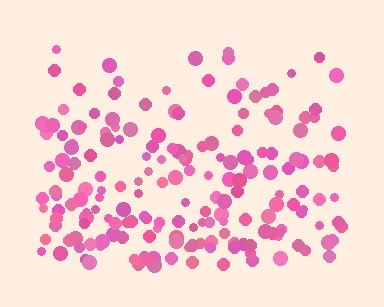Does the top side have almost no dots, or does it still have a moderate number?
Still a moderate number, just noticeably fewer than the bottom.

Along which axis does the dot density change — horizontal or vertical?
Vertical.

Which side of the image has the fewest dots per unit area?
The top.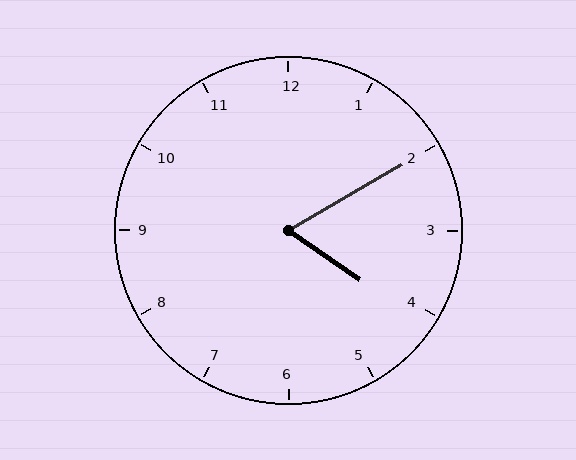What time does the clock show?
4:10.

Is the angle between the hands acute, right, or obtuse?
It is acute.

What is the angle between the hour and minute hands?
Approximately 65 degrees.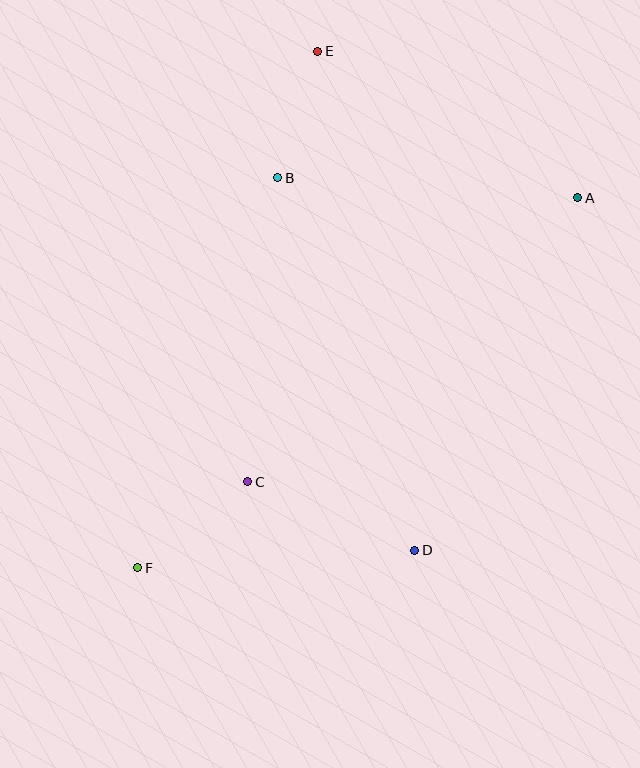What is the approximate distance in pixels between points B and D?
The distance between B and D is approximately 397 pixels.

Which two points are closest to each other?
Points B and E are closest to each other.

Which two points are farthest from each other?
Points A and F are farthest from each other.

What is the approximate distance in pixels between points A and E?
The distance between A and E is approximately 299 pixels.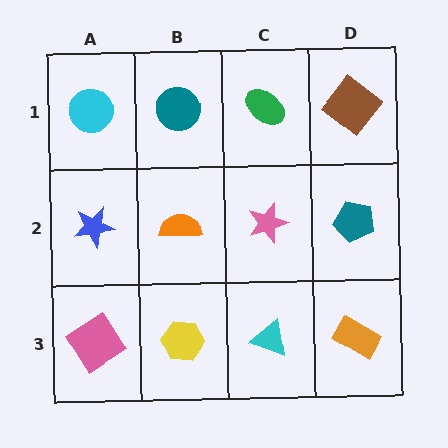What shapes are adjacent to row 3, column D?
A teal pentagon (row 2, column D), a cyan triangle (row 3, column C).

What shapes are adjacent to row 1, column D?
A teal pentagon (row 2, column D), a green ellipse (row 1, column C).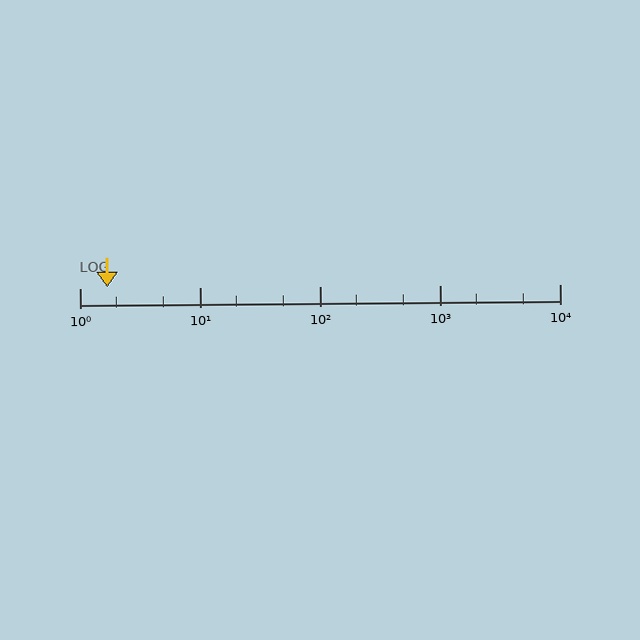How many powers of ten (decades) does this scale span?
The scale spans 4 decades, from 1 to 10000.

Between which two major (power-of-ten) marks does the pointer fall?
The pointer is between 1 and 10.